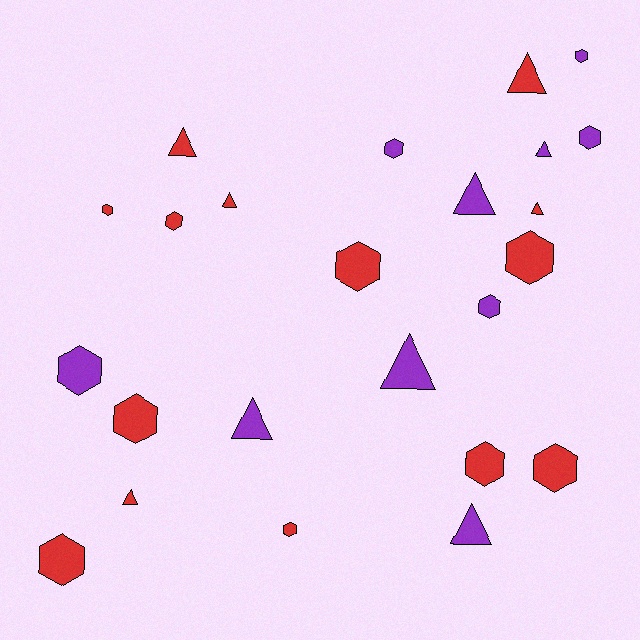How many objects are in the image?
There are 24 objects.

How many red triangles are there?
There are 5 red triangles.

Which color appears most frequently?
Red, with 14 objects.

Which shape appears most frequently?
Hexagon, with 14 objects.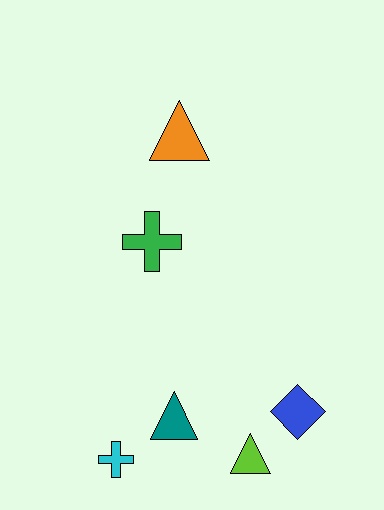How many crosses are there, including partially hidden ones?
There are 2 crosses.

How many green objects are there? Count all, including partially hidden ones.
There is 1 green object.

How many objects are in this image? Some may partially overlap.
There are 6 objects.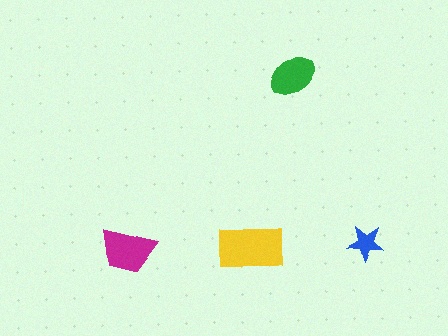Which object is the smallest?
The blue star.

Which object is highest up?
The green ellipse is topmost.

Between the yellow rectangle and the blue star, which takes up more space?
The yellow rectangle.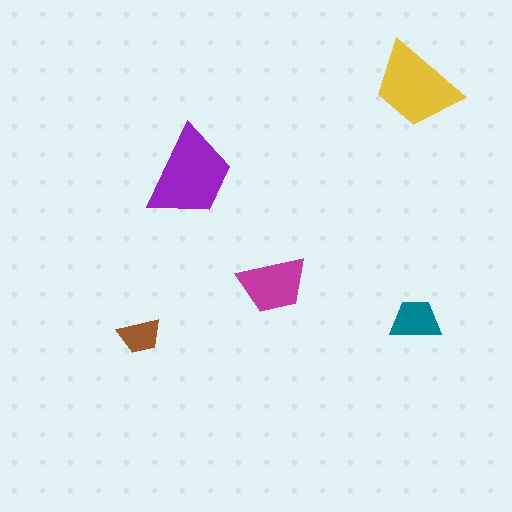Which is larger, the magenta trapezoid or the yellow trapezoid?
The yellow one.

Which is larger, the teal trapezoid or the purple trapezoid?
The purple one.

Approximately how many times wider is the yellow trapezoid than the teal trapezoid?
About 2 times wider.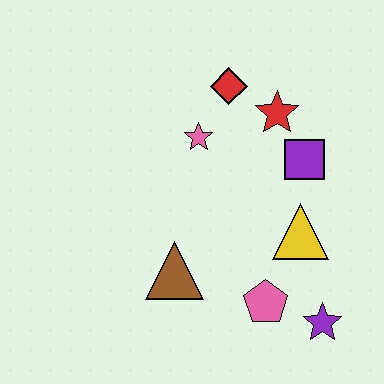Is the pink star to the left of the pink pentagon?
Yes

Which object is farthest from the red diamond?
The purple star is farthest from the red diamond.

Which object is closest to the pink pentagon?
The purple star is closest to the pink pentagon.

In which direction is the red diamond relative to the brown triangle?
The red diamond is above the brown triangle.